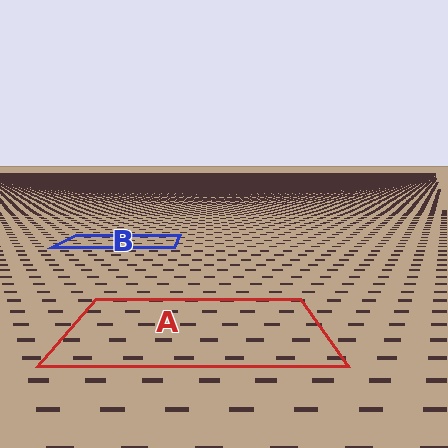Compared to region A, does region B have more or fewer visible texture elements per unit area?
Region B has more texture elements per unit area — they are packed more densely because it is farther away.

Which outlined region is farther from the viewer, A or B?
Region B is farther from the viewer — the texture elements inside it appear smaller and more densely packed.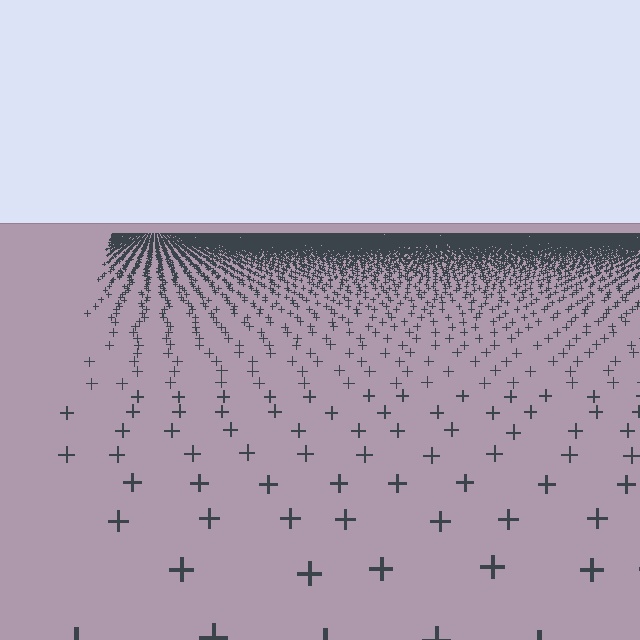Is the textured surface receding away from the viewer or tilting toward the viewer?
The surface is receding away from the viewer. Texture elements get smaller and denser toward the top.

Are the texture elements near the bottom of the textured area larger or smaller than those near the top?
Larger. Near the bottom, elements are closer to the viewer and appear at a bigger on-screen size.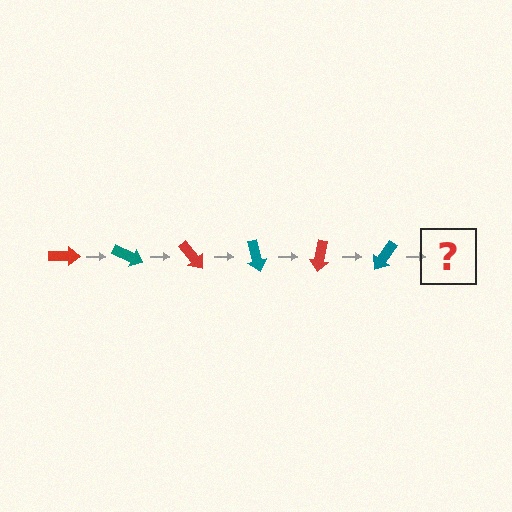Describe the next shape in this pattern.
It should be a red arrow, rotated 150 degrees from the start.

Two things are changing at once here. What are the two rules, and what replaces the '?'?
The two rules are that it rotates 25 degrees each step and the color cycles through red and teal. The '?' should be a red arrow, rotated 150 degrees from the start.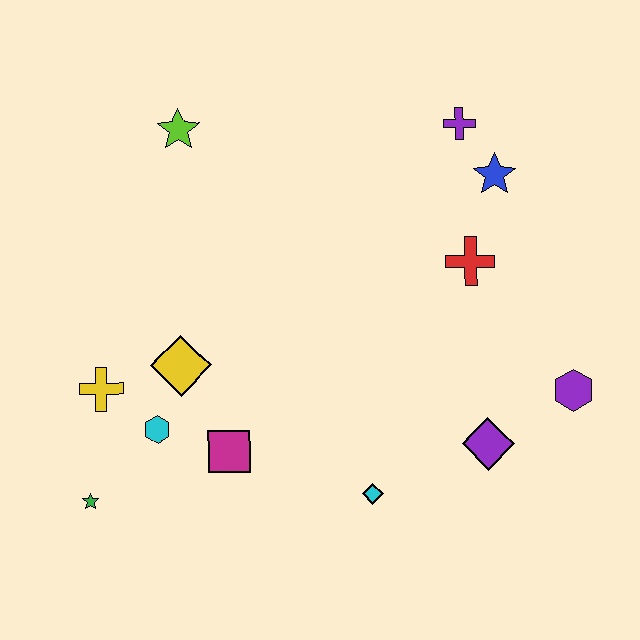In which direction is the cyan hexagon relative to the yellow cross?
The cyan hexagon is to the right of the yellow cross.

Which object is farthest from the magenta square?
The purple cross is farthest from the magenta square.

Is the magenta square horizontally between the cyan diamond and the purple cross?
No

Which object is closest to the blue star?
The purple cross is closest to the blue star.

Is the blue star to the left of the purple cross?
No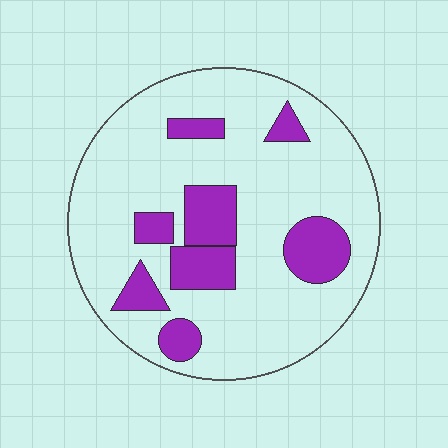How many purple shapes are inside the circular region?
8.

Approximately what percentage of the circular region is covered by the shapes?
Approximately 20%.